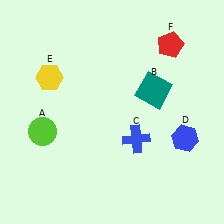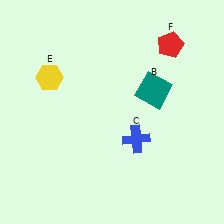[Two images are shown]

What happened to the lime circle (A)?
The lime circle (A) was removed in Image 2. It was in the bottom-left area of Image 1.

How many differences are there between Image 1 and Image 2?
There are 2 differences between the two images.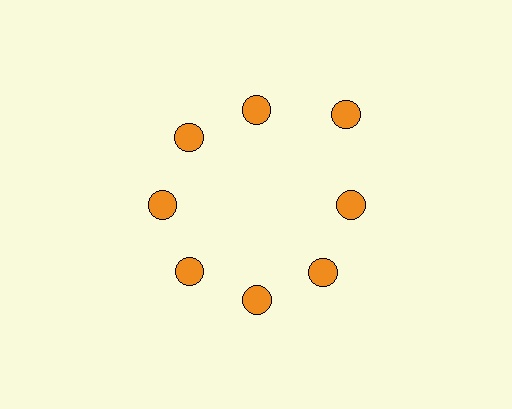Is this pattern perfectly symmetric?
No. The 8 orange circles are arranged in a ring, but one element near the 2 o'clock position is pushed outward from the center, breaking the 8-fold rotational symmetry.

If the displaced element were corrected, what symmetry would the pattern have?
It would have 8-fold rotational symmetry — the pattern would map onto itself every 45 degrees.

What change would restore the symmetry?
The symmetry would be restored by moving it inward, back onto the ring so that all 8 circles sit at equal angles and equal distance from the center.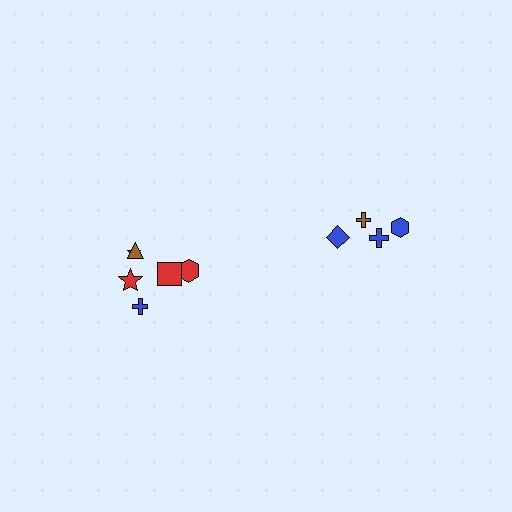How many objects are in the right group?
There are 4 objects.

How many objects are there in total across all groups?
There are 10 objects.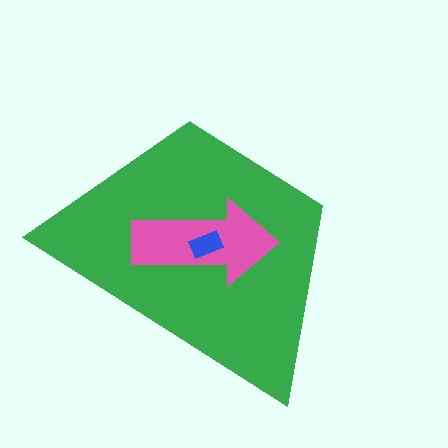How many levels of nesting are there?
3.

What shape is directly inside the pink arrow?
The blue rectangle.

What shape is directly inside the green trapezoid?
The pink arrow.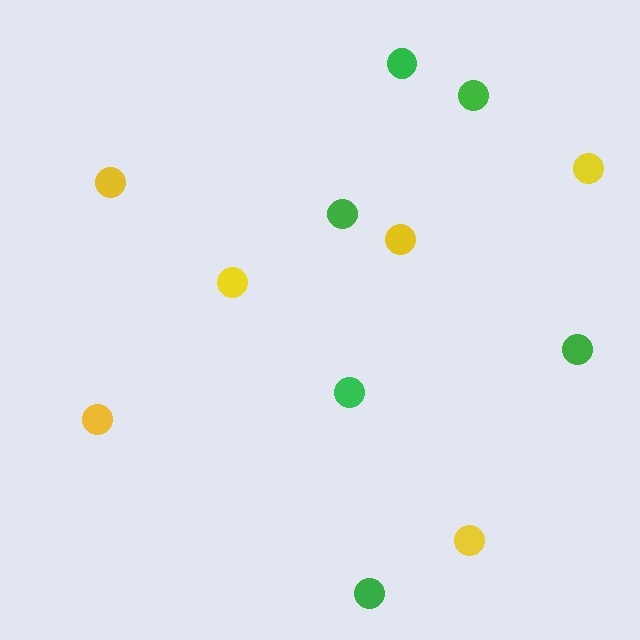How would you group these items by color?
There are 2 groups: one group of green circles (6) and one group of yellow circles (6).